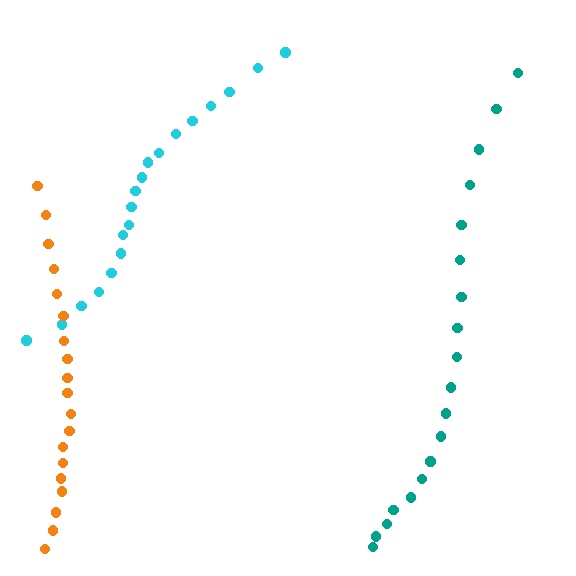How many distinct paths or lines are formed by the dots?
There are 3 distinct paths.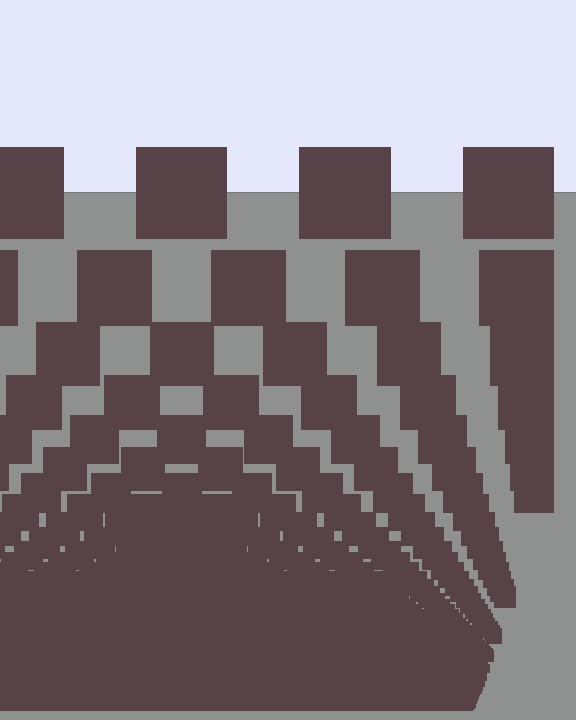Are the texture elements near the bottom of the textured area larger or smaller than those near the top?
Smaller. The gradient is inverted — elements near the bottom are smaller and denser.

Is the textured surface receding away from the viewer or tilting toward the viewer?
The surface appears to tilt toward the viewer. Texture elements get larger and sparser toward the top.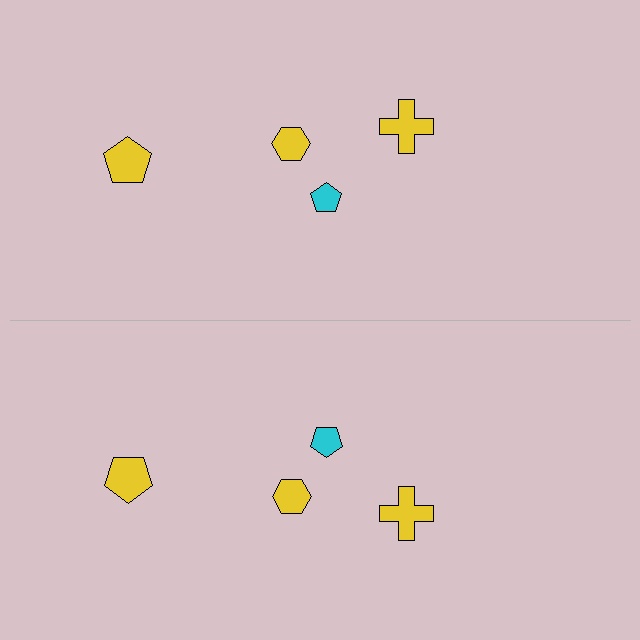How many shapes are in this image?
There are 8 shapes in this image.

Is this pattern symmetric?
Yes, this pattern has bilateral (reflection) symmetry.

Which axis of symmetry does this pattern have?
The pattern has a horizontal axis of symmetry running through the center of the image.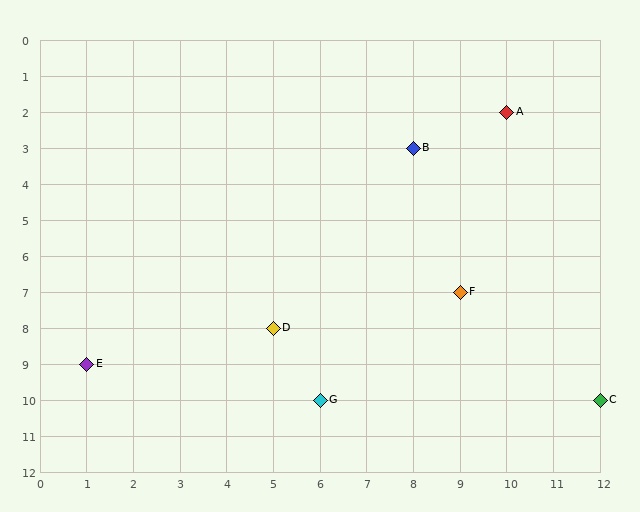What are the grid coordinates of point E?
Point E is at grid coordinates (1, 9).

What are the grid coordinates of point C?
Point C is at grid coordinates (12, 10).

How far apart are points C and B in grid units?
Points C and B are 4 columns and 7 rows apart (about 8.1 grid units diagonally).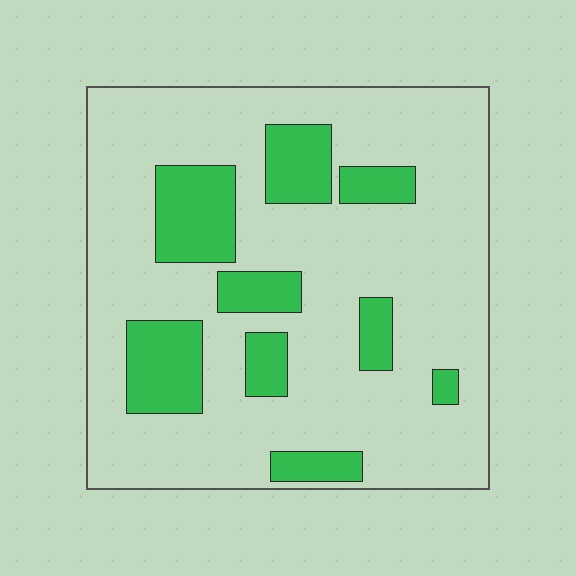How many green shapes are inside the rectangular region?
9.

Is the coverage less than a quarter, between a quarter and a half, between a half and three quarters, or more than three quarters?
Less than a quarter.